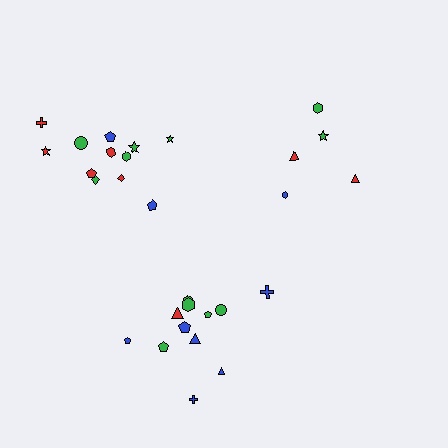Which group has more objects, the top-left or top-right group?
The top-left group.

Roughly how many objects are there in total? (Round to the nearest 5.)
Roughly 30 objects in total.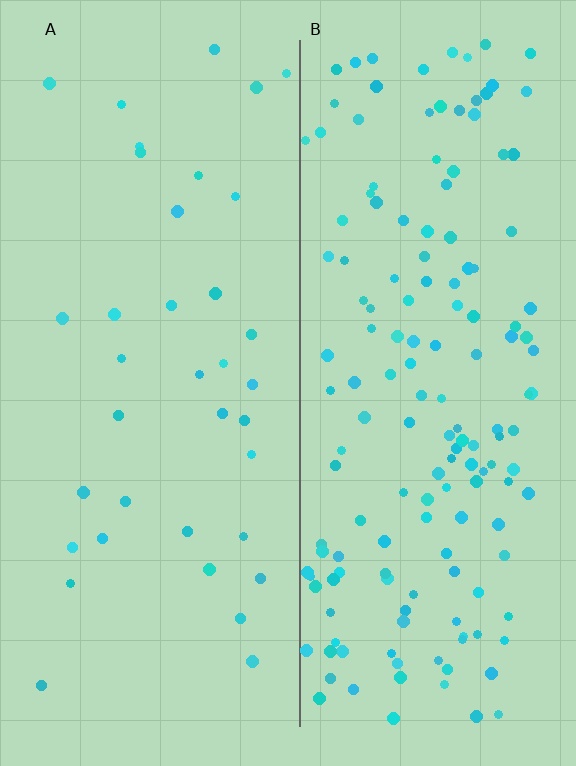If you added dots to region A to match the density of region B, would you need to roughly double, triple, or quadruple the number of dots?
Approximately quadruple.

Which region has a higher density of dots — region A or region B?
B (the right).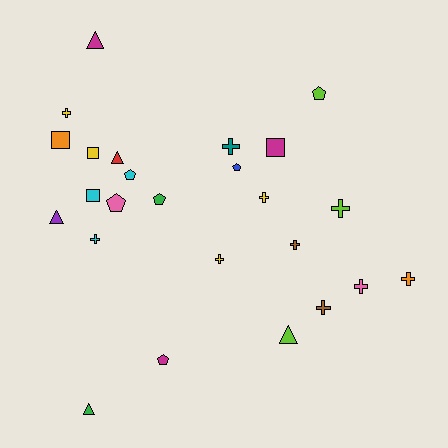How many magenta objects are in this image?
There are 3 magenta objects.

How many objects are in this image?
There are 25 objects.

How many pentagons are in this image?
There are 6 pentagons.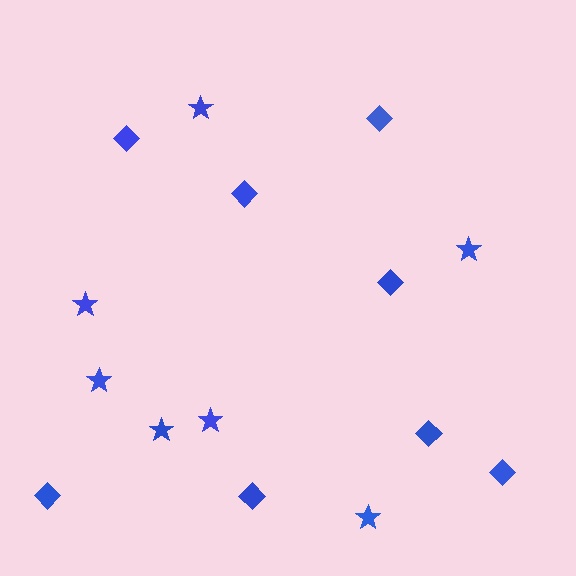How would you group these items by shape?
There are 2 groups: one group of stars (7) and one group of diamonds (8).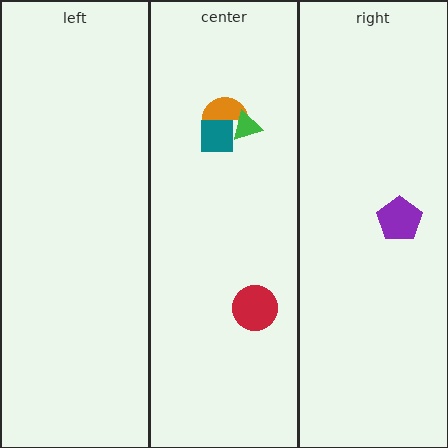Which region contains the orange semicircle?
The center region.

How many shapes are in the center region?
4.